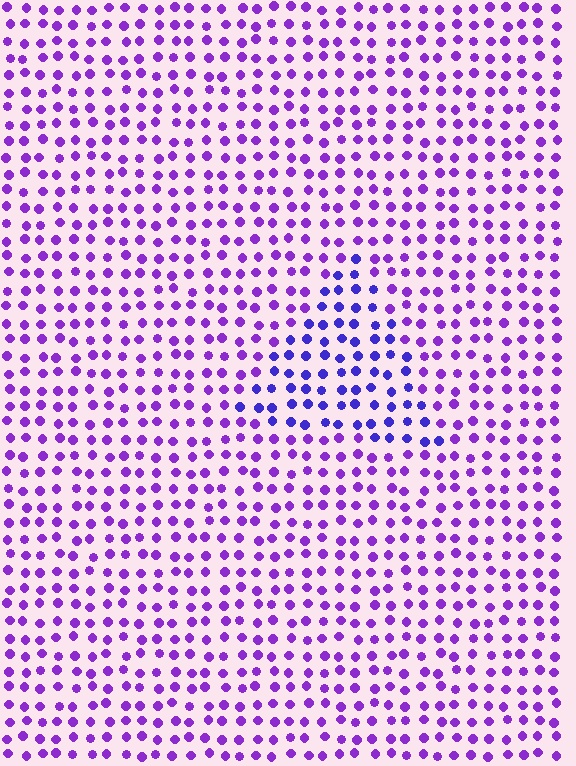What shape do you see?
I see a triangle.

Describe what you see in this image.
The image is filled with small purple elements in a uniform arrangement. A triangle-shaped region is visible where the elements are tinted to a slightly different hue, forming a subtle color boundary.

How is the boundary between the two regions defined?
The boundary is defined purely by a slight shift in hue (about 29 degrees). Spacing, size, and orientation are identical on both sides.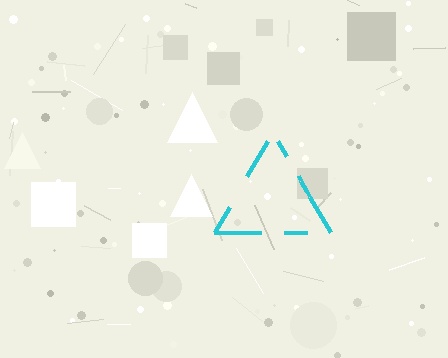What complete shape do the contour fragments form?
The contour fragments form a triangle.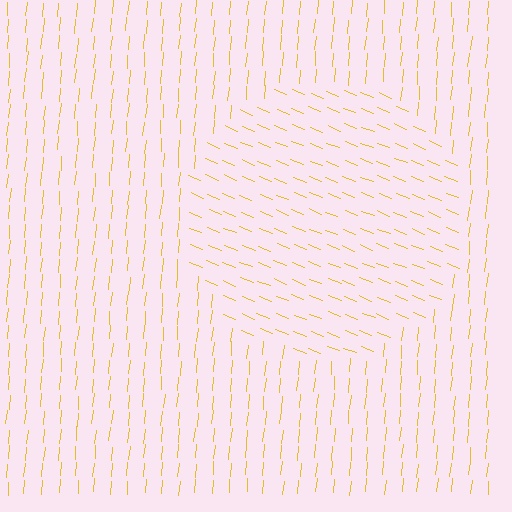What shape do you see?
I see a circle.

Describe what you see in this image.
The image is filled with small yellow line segments. A circle region in the image has lines oriented differently from the surrounding lines, creating a visible texture boundary.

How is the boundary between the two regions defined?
The boundary is defined purely by a change in line orientation (approximately 73 degrees difference). All lines are the same color and thickness.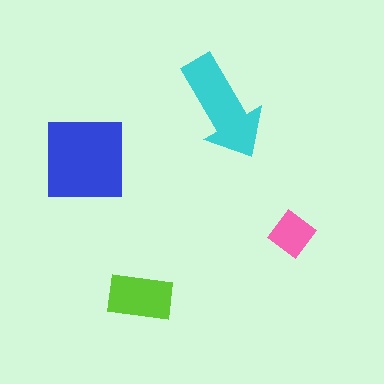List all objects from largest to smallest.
The blue square, the cyan arrow, the lime rectangle, the pink diamond.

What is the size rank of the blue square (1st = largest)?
1st.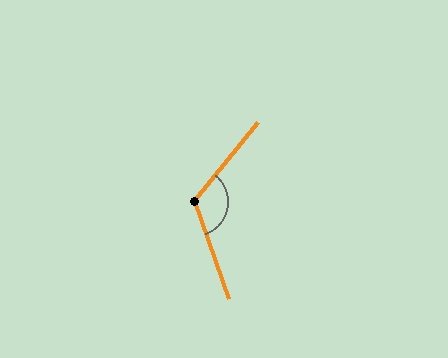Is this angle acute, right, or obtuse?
It is obtuse.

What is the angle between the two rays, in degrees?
Approximately 122 degrees.